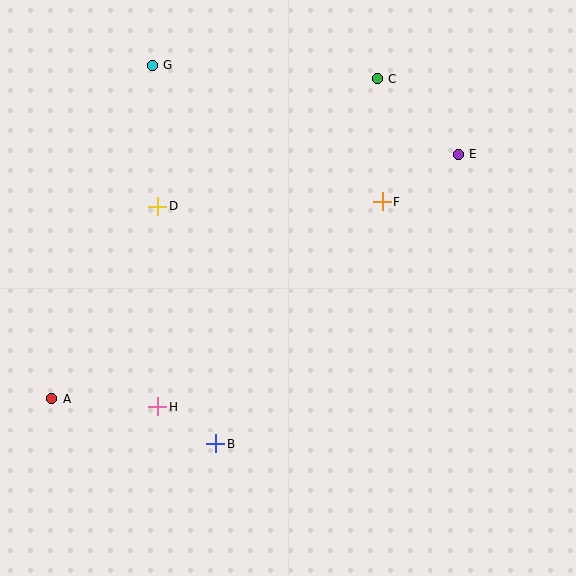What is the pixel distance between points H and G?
The distance between H and G is 341 pixels.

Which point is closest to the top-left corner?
Point G is closest to the top-left corner.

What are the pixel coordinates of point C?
Point C is at (377, 79).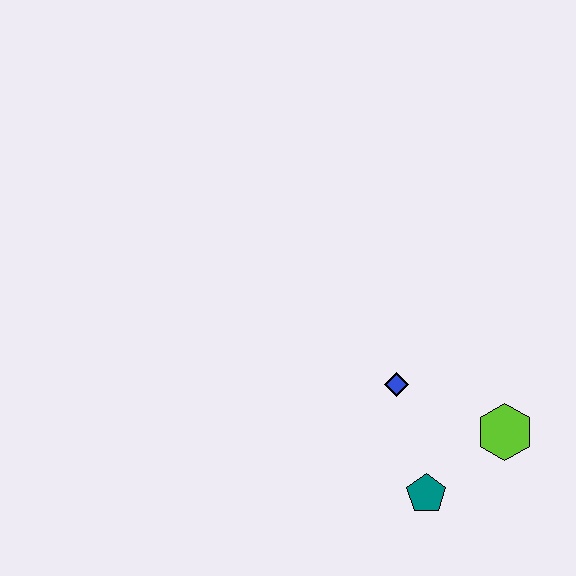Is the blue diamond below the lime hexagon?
No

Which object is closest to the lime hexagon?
The teal pentagon is closest to the lime hexagon.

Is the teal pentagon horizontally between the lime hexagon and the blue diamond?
Yes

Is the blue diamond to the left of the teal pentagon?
Yes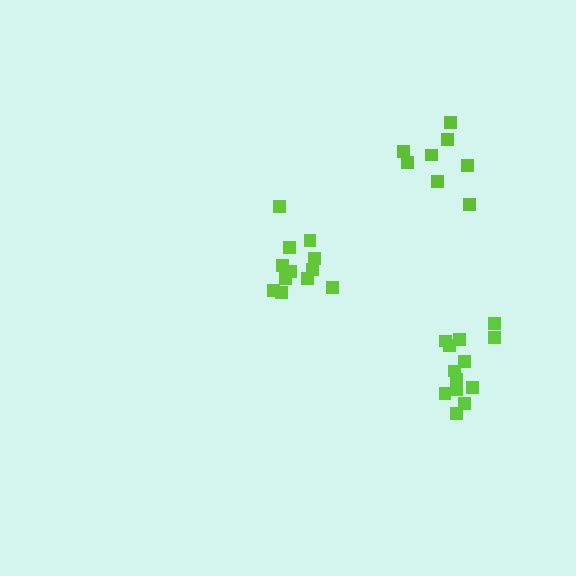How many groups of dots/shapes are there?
There are 3 groups.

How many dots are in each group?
Group 1: 12 dots, Group 2: 8 dots, Group 3: 13 dots (33 total).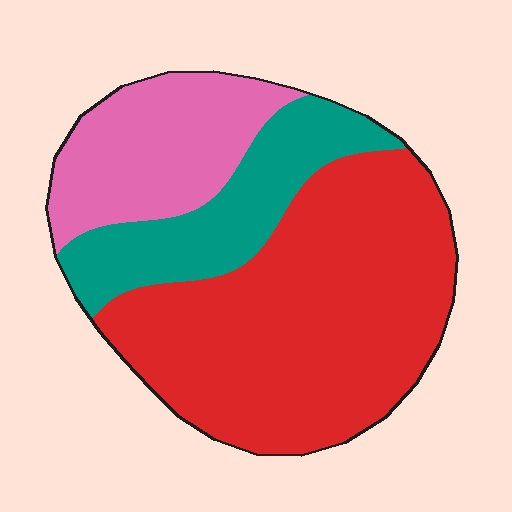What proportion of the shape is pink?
Pink takes up about one fifth (1/5) of the shape.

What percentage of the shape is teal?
Teal takes up about one fifth (1/5) of the shape.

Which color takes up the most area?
Red, at roughly 55%.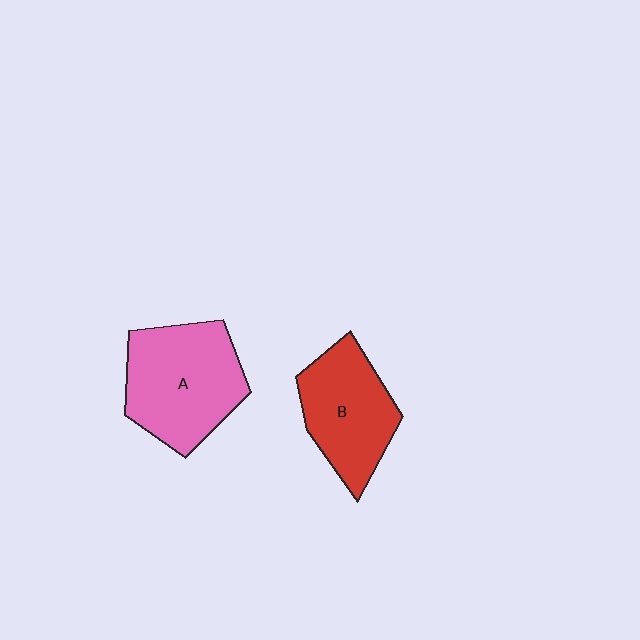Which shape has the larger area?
Shape A (pink).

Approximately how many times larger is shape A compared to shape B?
Approximately 1.2 times.